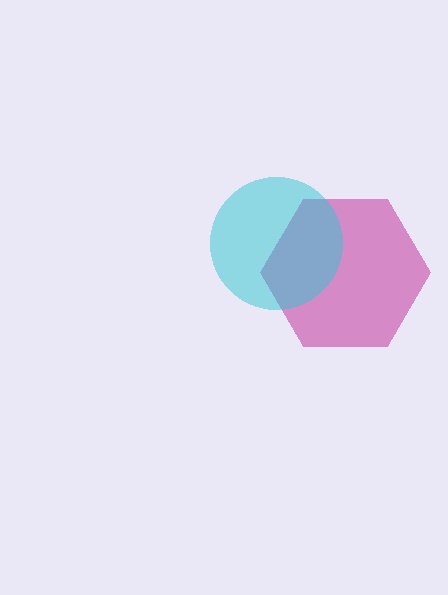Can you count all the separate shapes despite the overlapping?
Yes, there are 2 separate shapes.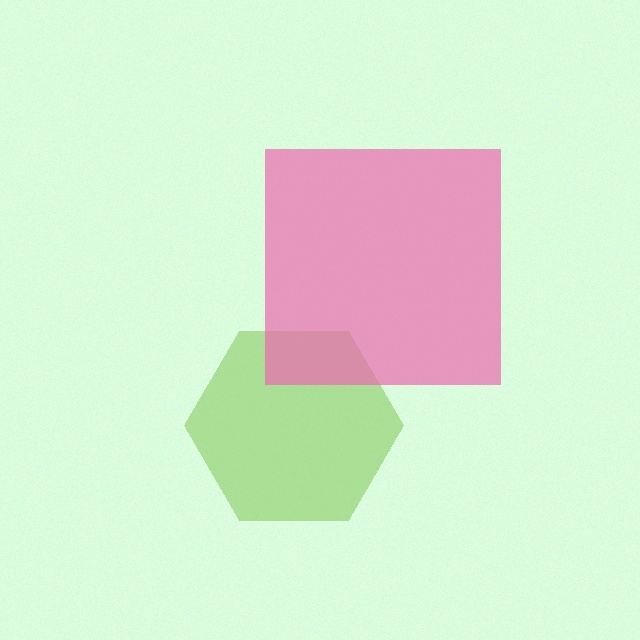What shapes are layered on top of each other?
The layered shapes are: a lime hexagon, a pink square.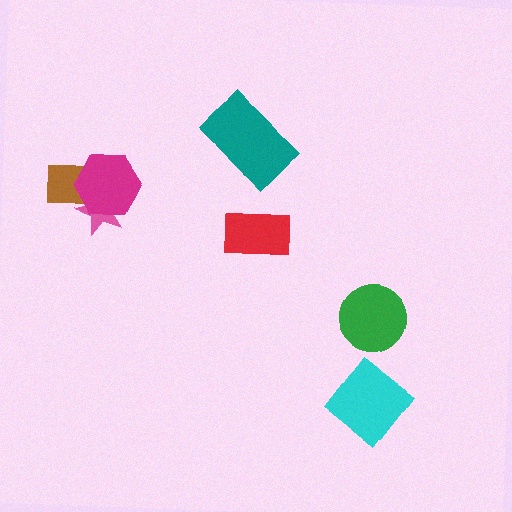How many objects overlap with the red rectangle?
0 objects overlap with the red rectangle.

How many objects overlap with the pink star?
2 objects overlap with the pink star.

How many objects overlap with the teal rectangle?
0 objects overlap with the teal rectangle.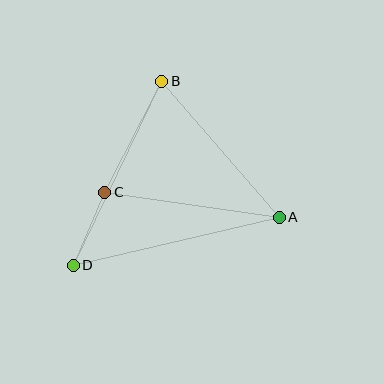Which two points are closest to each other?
Points C and D are closest to each other.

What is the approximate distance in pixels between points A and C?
The distance between A and C is approximately 176 pixels.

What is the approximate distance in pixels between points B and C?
The distance between B and C is approximately 125 pixels.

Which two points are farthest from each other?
Points A and D are farthest from each other.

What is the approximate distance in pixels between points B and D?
The distance between B and D is approximately 205 pixels.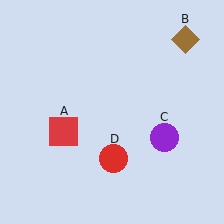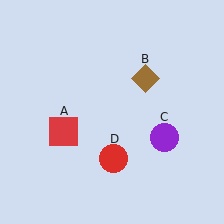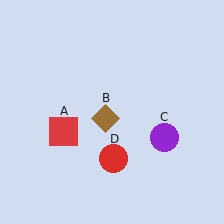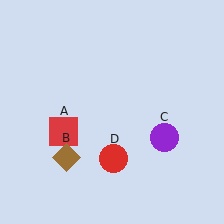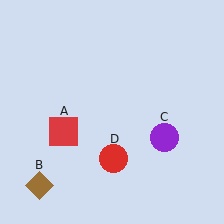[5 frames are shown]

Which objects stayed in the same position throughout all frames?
Red square (object A) and purple circle (object C) and red circle (object D) remained stationary.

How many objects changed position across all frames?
1 object changed position: brown diamond (object B).